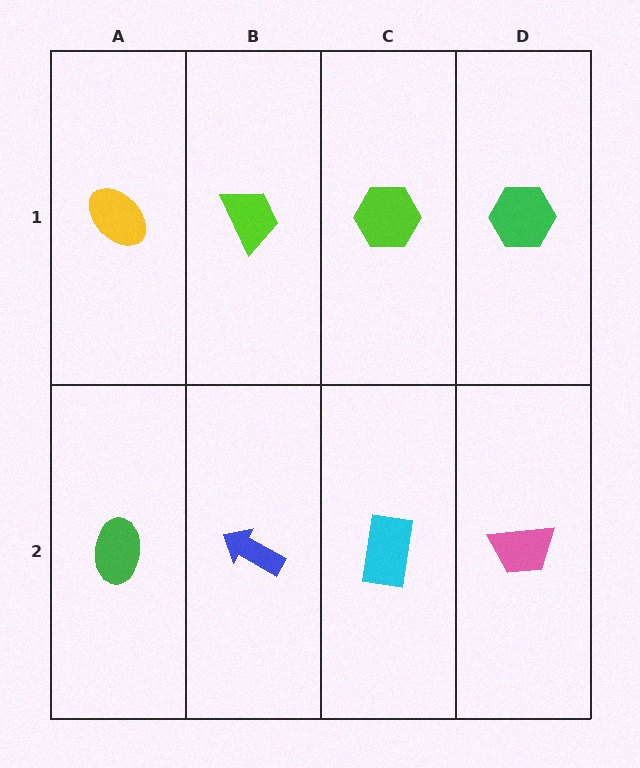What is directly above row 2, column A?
A yellow ellipse.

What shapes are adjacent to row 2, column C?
A lime hexagon (row 1, column C), a blue arrow (row 2, column B), a pink trapezoid (row 2, column D).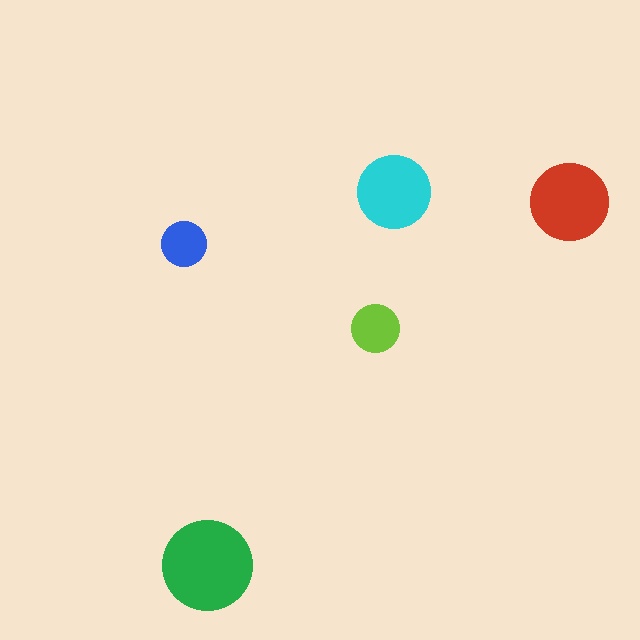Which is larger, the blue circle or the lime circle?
The lime one.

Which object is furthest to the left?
The blue circle is leftmost.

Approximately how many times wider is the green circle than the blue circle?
About 2 times wider.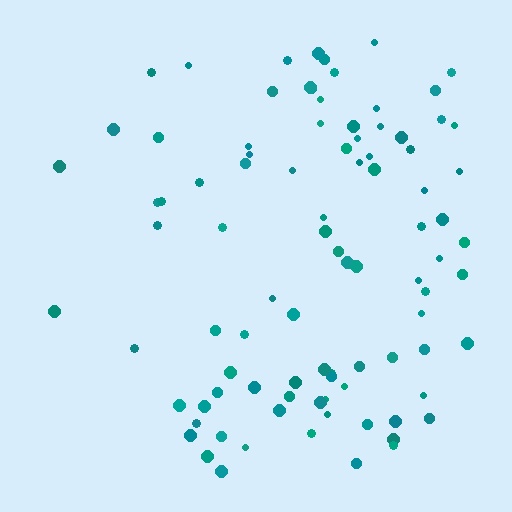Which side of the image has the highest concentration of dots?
The right.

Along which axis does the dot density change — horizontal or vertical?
Horizontal.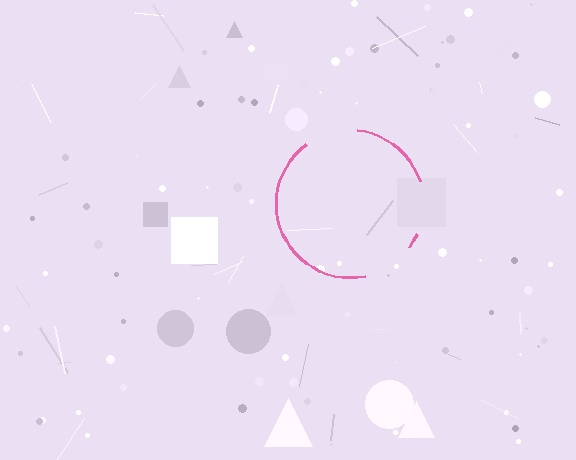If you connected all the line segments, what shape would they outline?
They would outline a circle.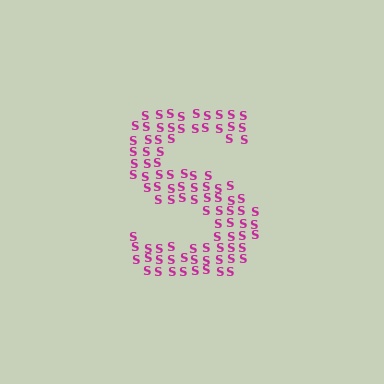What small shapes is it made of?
It is made of small letter S's.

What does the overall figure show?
The overall figure shows the letter S.